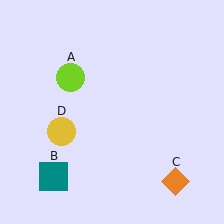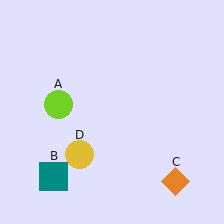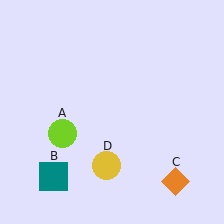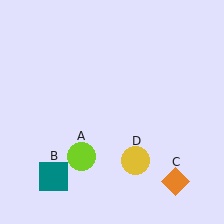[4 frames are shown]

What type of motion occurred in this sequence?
The lime circle (object A), yellow circle (object D) rotated counterclockwise around the center of the scene.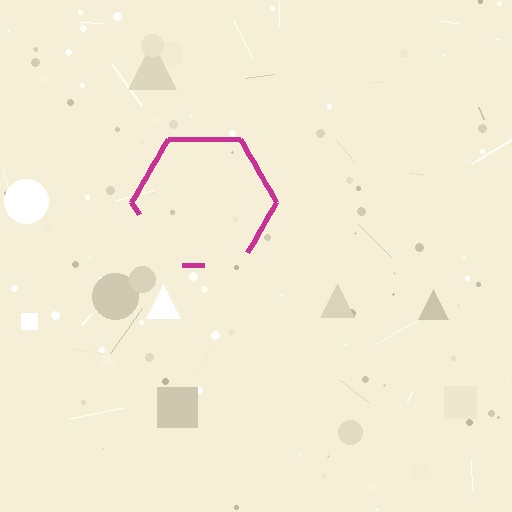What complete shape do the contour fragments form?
The contour fragments form a hexagon.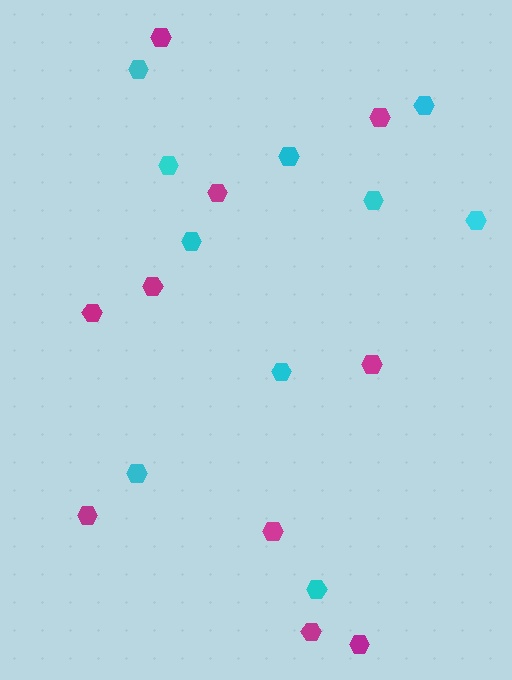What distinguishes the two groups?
There are 2 groups: one group of magenta hexagons (10) and one group of cyan hexagons (10).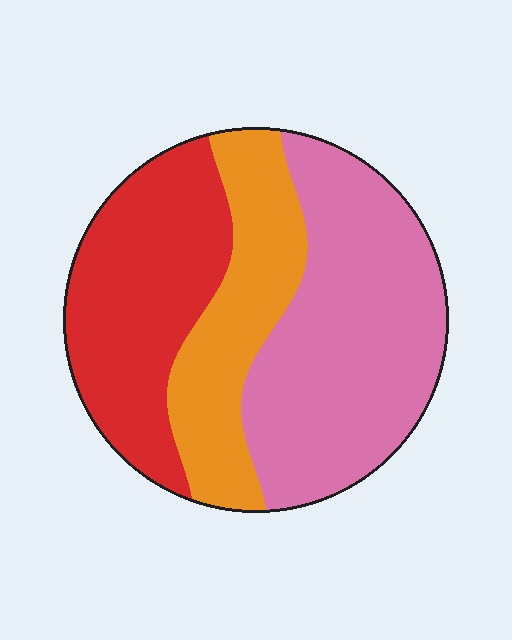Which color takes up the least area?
Orange, at roughly 25%.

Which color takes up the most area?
Pink, at roughly 45%.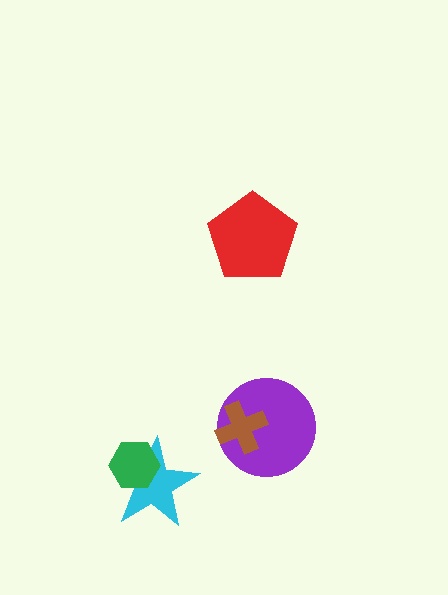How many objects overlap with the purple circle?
1 object overlaps with the purple circle.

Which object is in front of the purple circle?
The brown cross is in front of the purple circle.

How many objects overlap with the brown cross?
1 object overlaps with the brown cross.